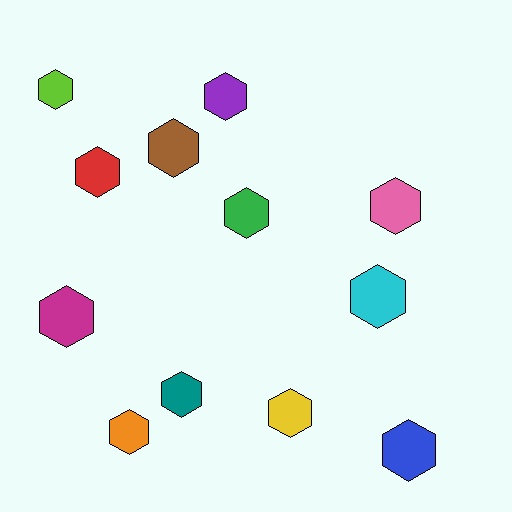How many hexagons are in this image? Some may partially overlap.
There are 12 hexagons.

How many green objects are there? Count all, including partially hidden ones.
There is 1 green object.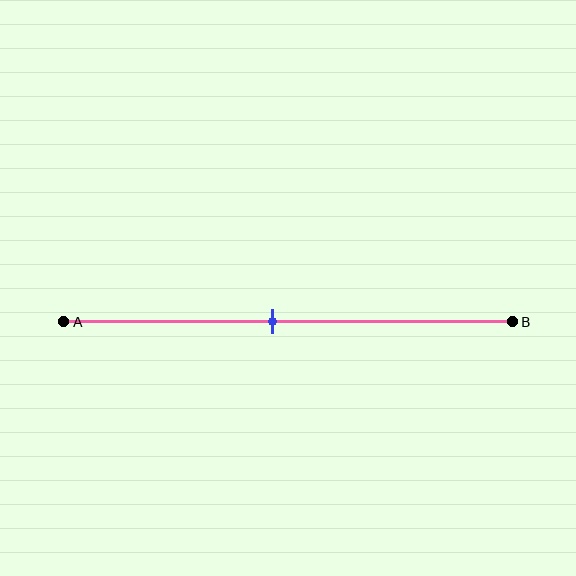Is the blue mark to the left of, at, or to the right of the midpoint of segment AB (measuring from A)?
The blue mark is to the left of the midpoint of segment AB.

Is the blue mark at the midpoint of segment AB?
No, the mark is at about 45% from A, not at the 50% midpoint.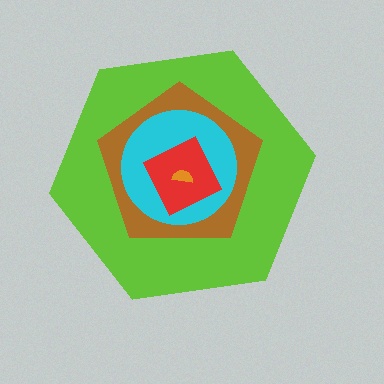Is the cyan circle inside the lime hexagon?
Yes.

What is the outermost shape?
The lime hexagon.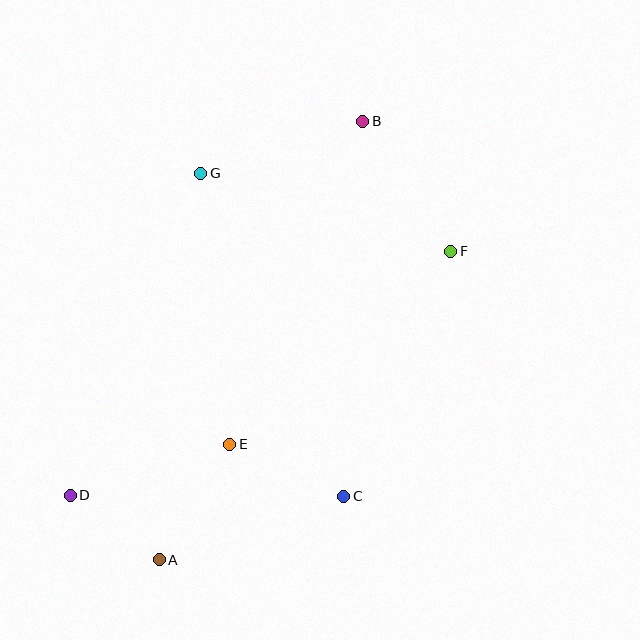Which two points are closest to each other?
Points A and D are closest to each other.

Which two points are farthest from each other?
Points A and B are farthest from each other.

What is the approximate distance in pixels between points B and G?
The distance between B and G is approximately 170 pixels.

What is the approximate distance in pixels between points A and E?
The distance between A and E is approximately 136 pixels.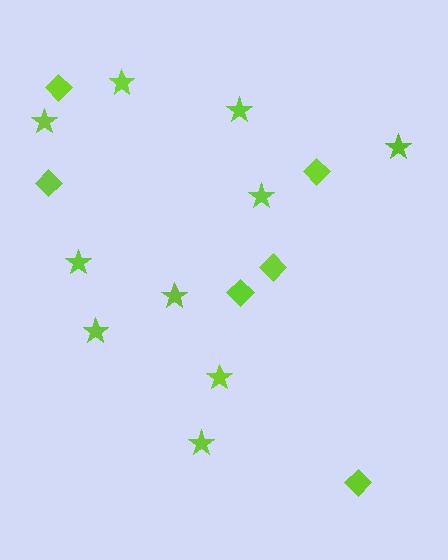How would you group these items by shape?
There are 2 groups: one group of stars (10) and one group of diamonds (6).